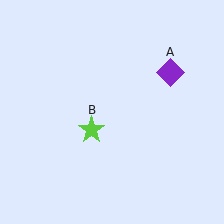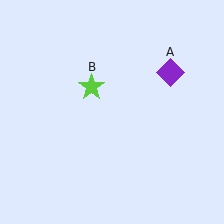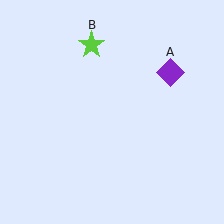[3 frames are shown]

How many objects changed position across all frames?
1 object changed position: lime star (object B).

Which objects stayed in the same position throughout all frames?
Purple diamond (object A) remained stationary.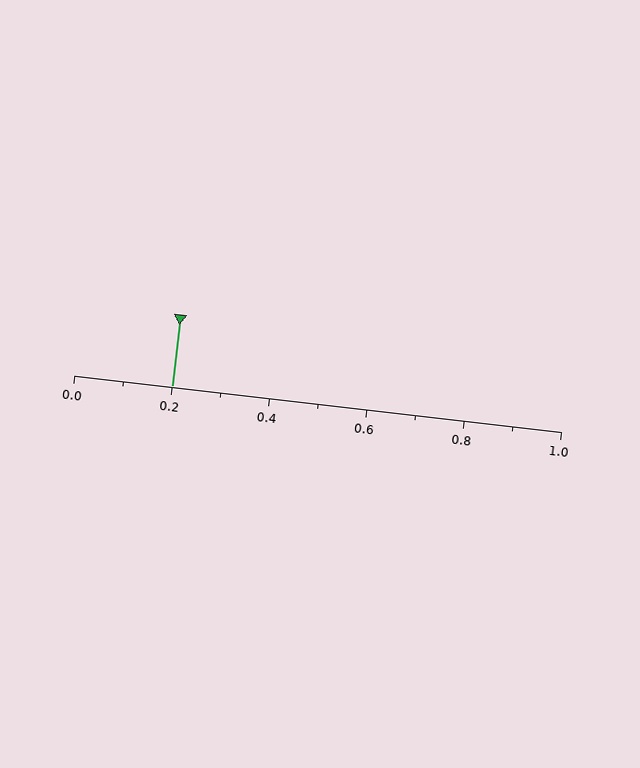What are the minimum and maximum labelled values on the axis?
The axis runs from 0.0 to 1.0.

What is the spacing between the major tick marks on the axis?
The major ticks are spaced 0.2 apart.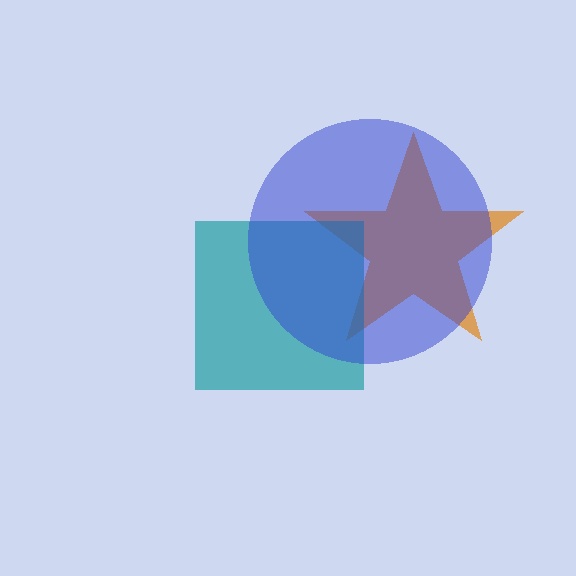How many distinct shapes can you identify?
There are 3 distinct shapes: an orange star, a teal square, a blue circle.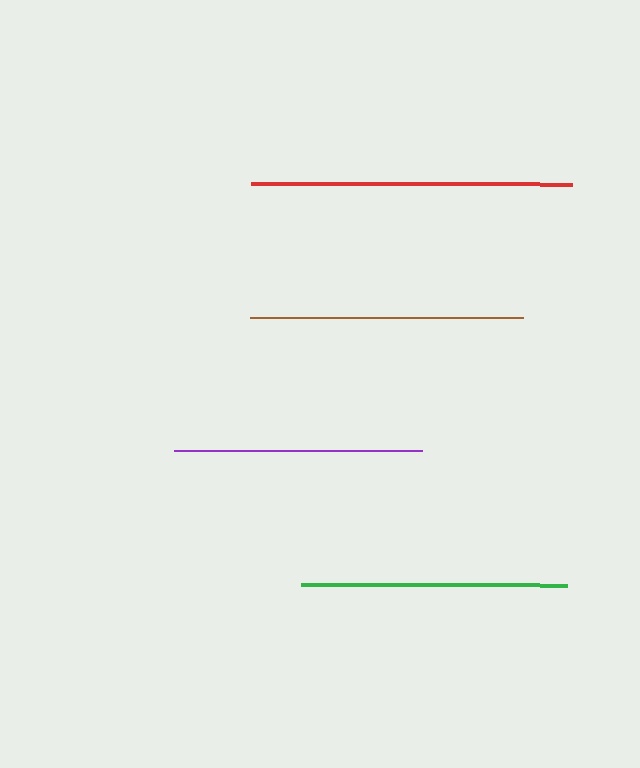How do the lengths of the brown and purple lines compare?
The brown and purple lines are approximately the same length.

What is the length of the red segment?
The red segment is approximately 321 pixels long.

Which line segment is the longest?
The red line is the longest at approximately 321 pixels.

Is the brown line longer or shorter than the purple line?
The brown line is longer than the purple line.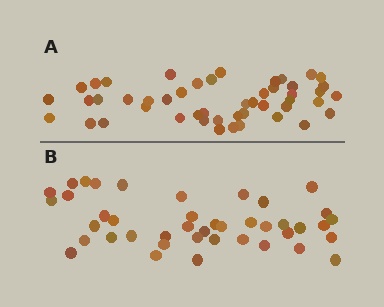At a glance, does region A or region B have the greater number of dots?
Region A (the top region) has more dots.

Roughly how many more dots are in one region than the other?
Region A has about 6 more dots than region B.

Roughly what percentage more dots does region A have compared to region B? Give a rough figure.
About 15% more.